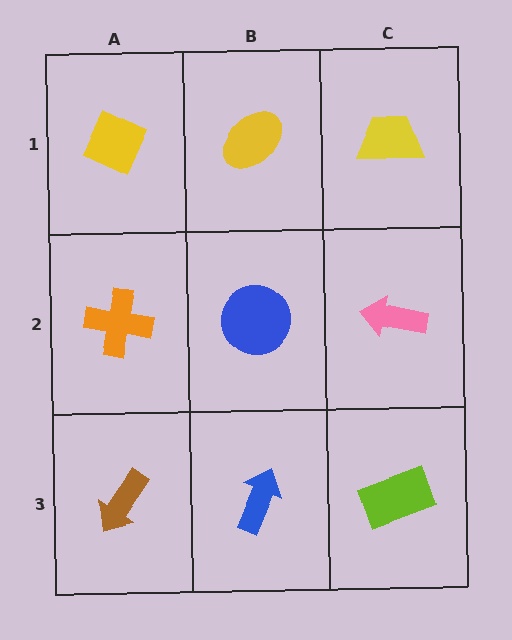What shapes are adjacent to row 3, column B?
A blue circle (row 2, column B), a brown arrow (row 3, column A), a lime rectangle (row 3, column C).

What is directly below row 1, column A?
An orange cross.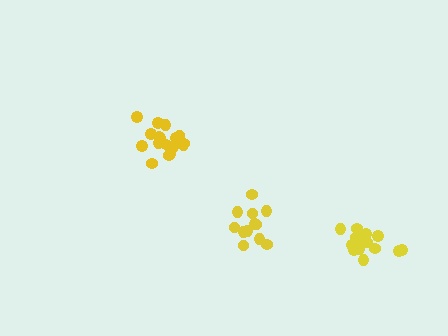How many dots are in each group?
Group 1: 12 dots, Group 2: 18 dots, Group 3: 18 dots (48 total).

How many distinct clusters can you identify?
There are 3 distinct clusters.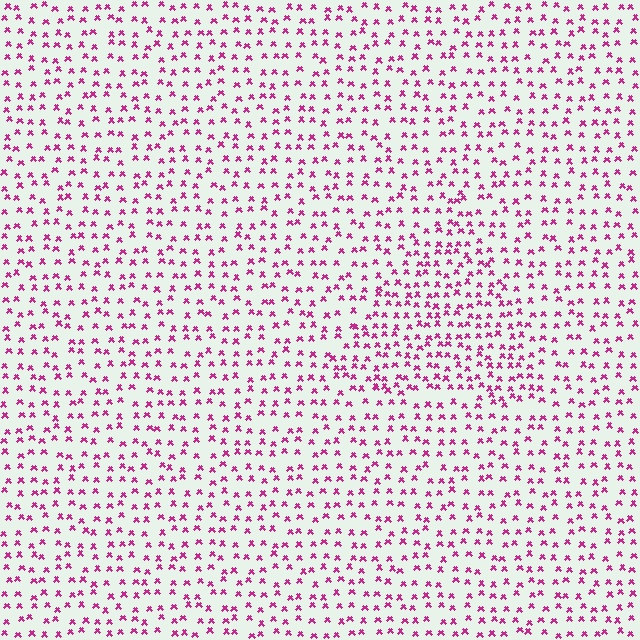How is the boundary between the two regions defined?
The boundary is defined by a change in element density (approximately 1.5x ratio). All elements are the same color, size, and shape.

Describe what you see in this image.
The image contains small magenta elements arranged at two different densities. A triangle-shaped region is visible where the elements are more densely packed than the surrounding area.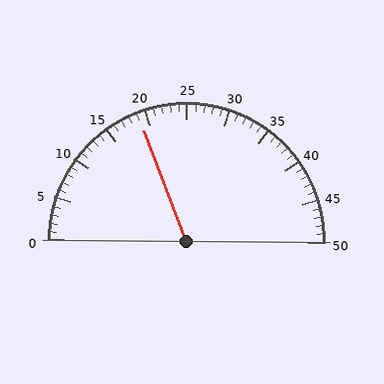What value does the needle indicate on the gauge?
The needle indicates approximately 19.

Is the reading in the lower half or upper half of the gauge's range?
The reading is in the lower half of the range (0 to 50).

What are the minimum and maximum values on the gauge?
The gauge ranges from 0 to 50.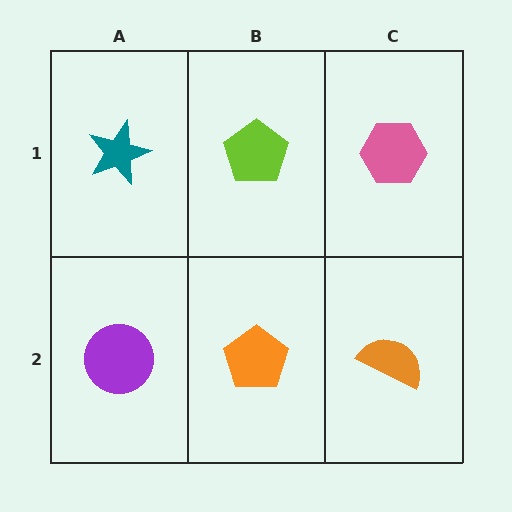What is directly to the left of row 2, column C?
An orange pentagon.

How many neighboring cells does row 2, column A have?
2.